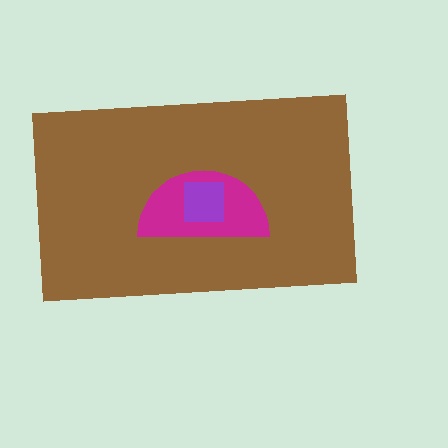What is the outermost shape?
The brown rectangle.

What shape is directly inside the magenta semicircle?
The purple square.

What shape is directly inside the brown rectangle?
The magenta semicircle.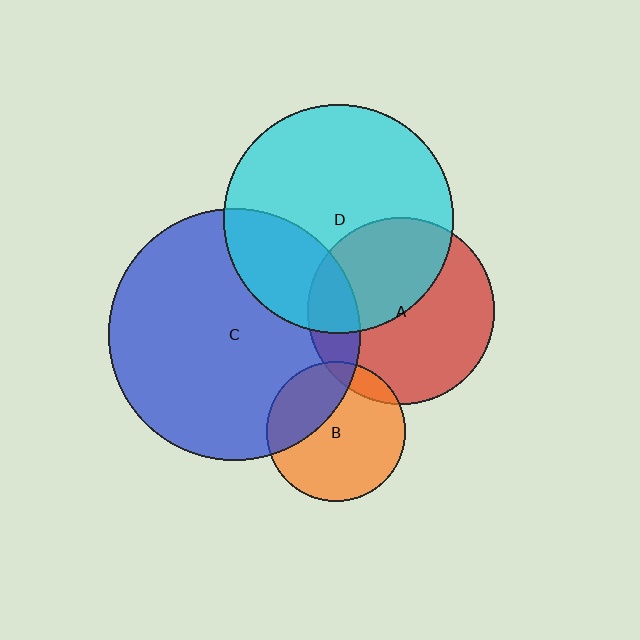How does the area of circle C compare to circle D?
Approximately 1.2 times.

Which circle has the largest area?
Circle C (blue).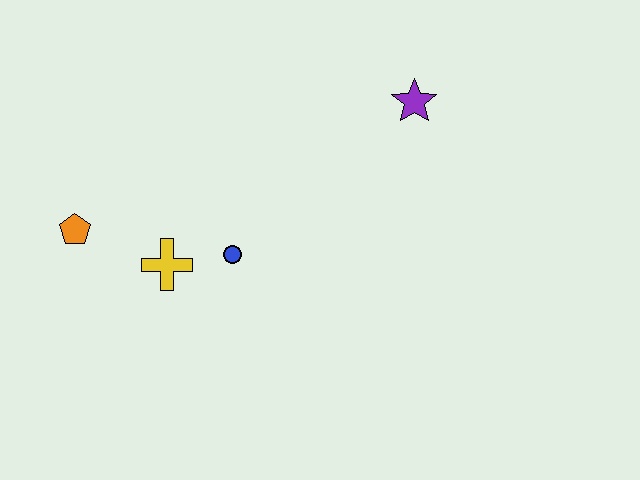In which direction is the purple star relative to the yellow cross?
The purple star is to the right of the yellow cross.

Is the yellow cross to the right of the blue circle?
No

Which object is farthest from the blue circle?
The purple star is farthest from the blue circle.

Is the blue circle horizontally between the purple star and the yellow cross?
Yes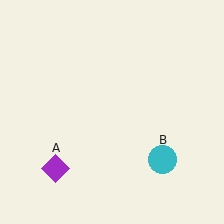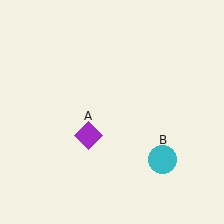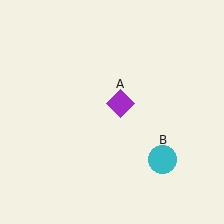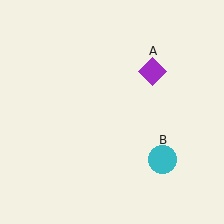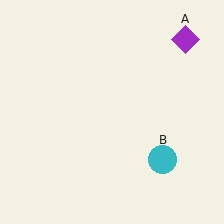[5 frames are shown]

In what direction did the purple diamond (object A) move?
The purple diamond (object A) moved up and to the right.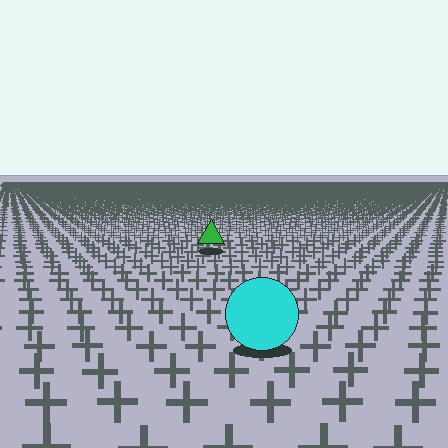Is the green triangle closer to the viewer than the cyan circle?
No. The cyan circle is closer — you can tell from the texture gradient: the ground texture is coarser near it.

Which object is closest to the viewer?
The cyan circle is closest. The texture marks near it are larger and more spread out.